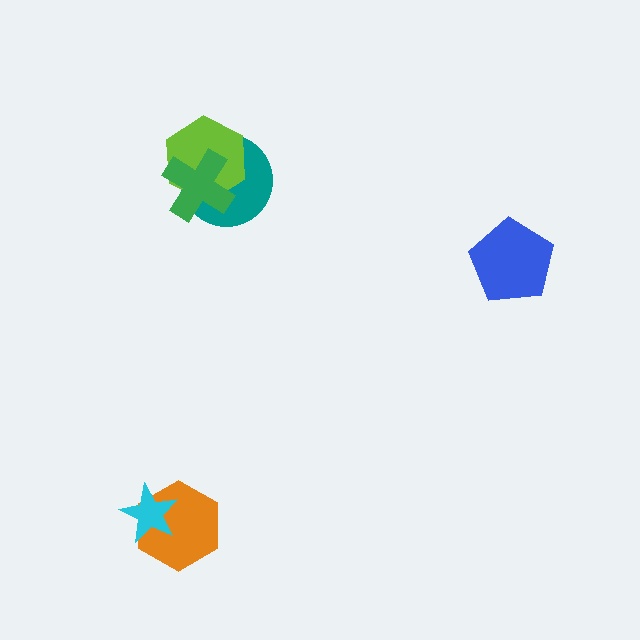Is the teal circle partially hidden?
Yes, it is partially covered by another shape.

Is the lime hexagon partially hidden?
Yes, it is partially covered by another shape.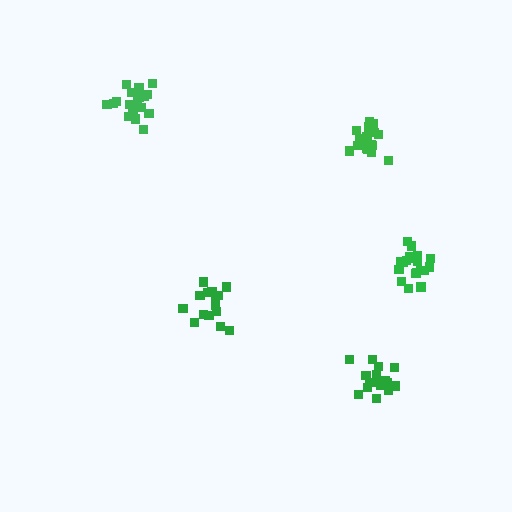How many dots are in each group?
Group 1: 19 dots, Group 2: 20 dots, Group 3: 16 dots, Group 4: 20 dots, Group 5: 16 dots (91 total).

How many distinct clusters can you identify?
There are 5 distinct clusters.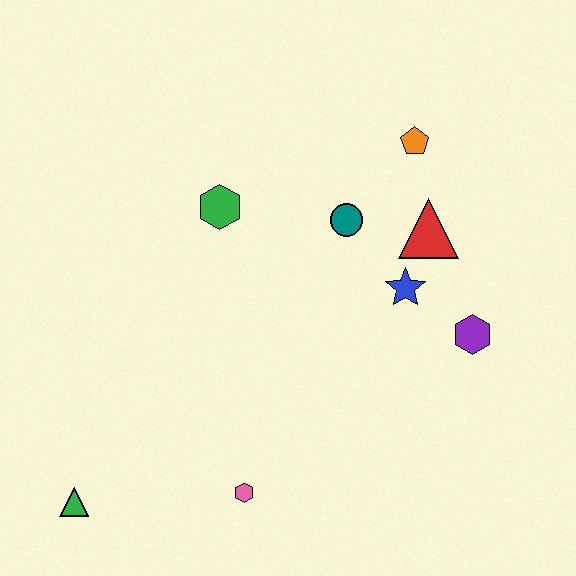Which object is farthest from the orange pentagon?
The green triangle is farthest from the orange pentagon.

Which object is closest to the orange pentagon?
The red triangle is closest to the orange pentagon.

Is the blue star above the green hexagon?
No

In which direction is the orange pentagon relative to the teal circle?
The orange pentagon is above the teal circle.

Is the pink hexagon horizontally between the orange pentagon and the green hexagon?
Yes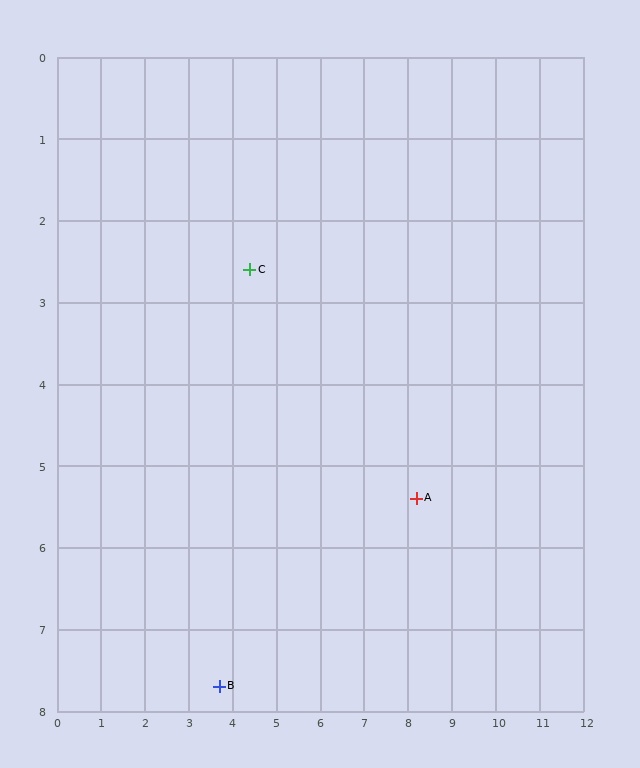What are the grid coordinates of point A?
Point A is at approximately (8.2, 5.4).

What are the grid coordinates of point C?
Point C is at approximately (4.4, 2.6).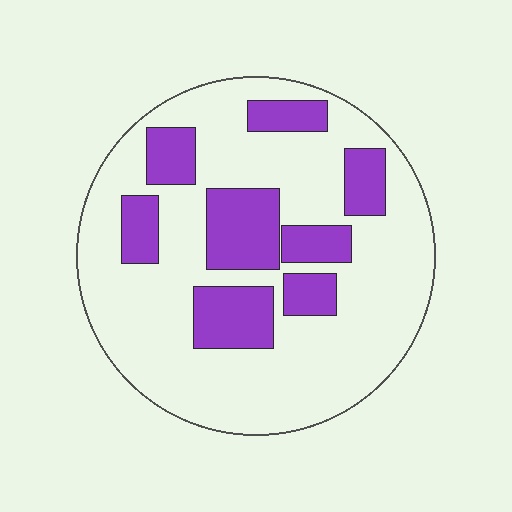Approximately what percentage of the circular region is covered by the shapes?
Approximately 25%.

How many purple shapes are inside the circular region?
8.